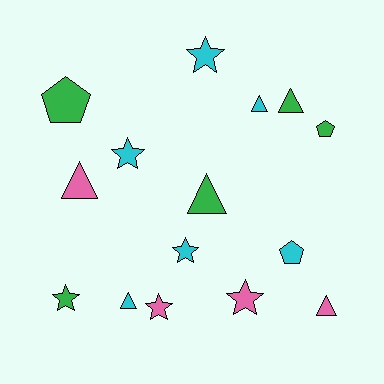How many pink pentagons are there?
There are no pink pentagons.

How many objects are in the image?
There are 15 objects.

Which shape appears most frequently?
Triangle, with 6 objects.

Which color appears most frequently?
Cyan, with 6 objects.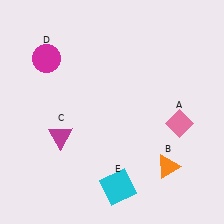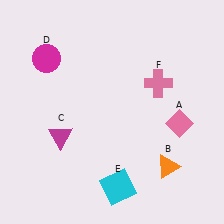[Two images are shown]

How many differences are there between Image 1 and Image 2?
There is 1 difference between the two images.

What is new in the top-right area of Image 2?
A pink cross (F) was added in the top-right area of Image 2.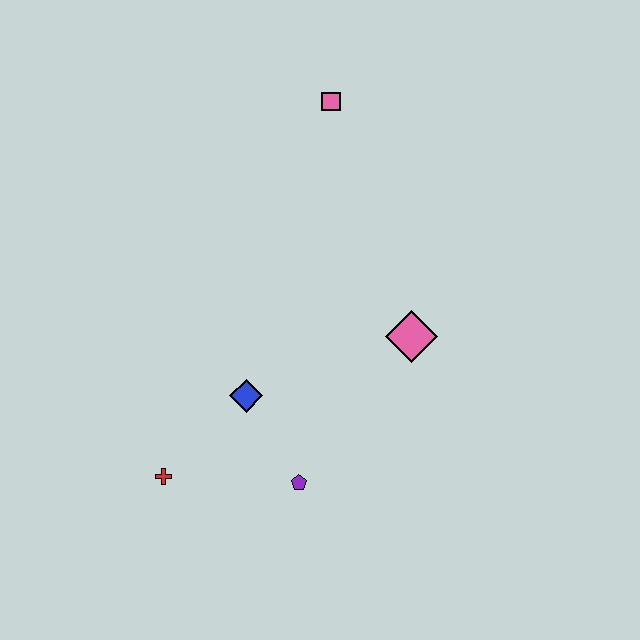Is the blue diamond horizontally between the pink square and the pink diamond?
No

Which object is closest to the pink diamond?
The blue diamond is closest to the pink diamond.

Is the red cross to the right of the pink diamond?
No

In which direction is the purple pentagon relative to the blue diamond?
The purple pentagon is below the blue diamond.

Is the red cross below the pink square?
Yes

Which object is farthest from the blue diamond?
The pink square is farthest from the blue diamond.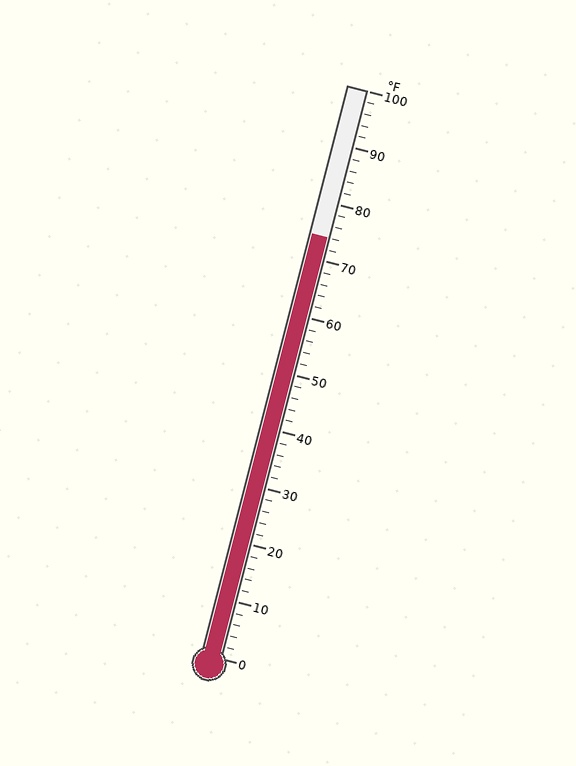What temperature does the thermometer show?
The thermometer shows approximately 74°F.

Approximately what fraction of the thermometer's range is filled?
The thermometer is filled to approximately 75% of its range.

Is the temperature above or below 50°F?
The temperature is above 50°F.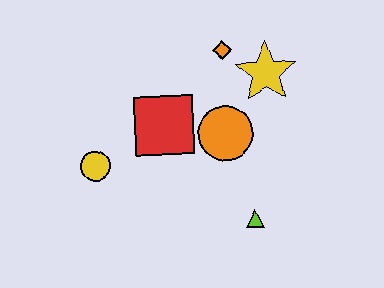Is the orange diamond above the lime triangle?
Yes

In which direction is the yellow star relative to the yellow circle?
The yellow star is to the right of the yellow circle.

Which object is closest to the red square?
The orange circle is closest to the red square.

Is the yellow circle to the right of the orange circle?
No